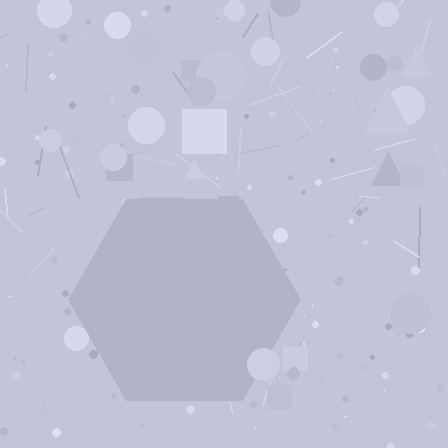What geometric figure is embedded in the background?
A hexagon is embedded in the background.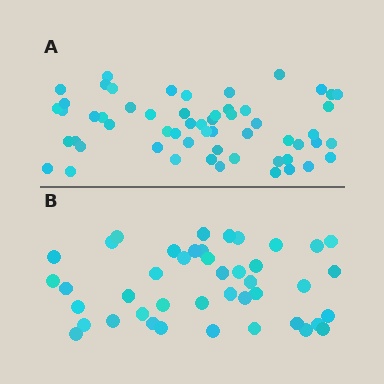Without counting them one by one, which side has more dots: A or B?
Region A (the top region) has more dots.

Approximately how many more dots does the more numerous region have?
Region A has approximately 15 more dots than region B.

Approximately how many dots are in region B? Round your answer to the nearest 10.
About 40 dots. (The exact count is 43, which rounds to 40.)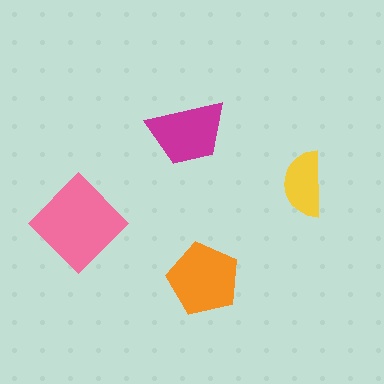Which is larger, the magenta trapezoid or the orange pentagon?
The orange pentagon.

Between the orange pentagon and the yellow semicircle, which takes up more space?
The orange pentagon.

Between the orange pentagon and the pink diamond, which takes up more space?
The pink diamond.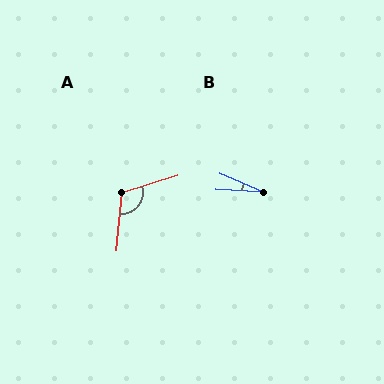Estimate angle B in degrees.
Approximately 20 degrees.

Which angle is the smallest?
B, at approximately 20 degrees.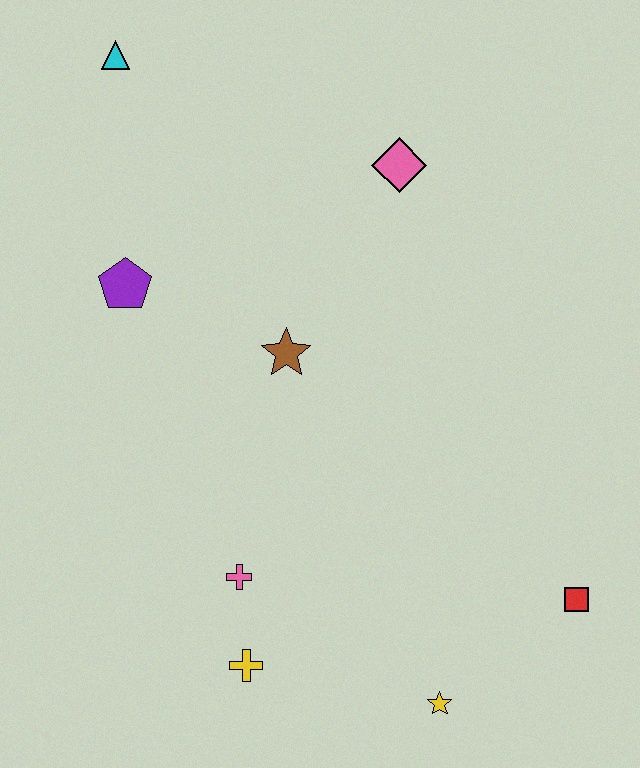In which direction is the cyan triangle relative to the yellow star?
The cyan triangle is above the yellow star.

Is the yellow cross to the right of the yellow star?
No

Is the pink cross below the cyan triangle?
Yes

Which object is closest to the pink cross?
The yellow cross is closest to the pink cross.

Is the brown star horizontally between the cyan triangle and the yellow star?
Yes